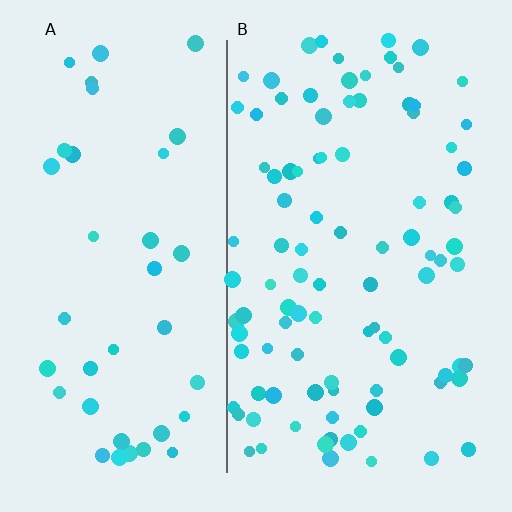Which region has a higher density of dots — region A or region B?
B (the right).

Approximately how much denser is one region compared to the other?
Approximately 2.4× — region B over region A.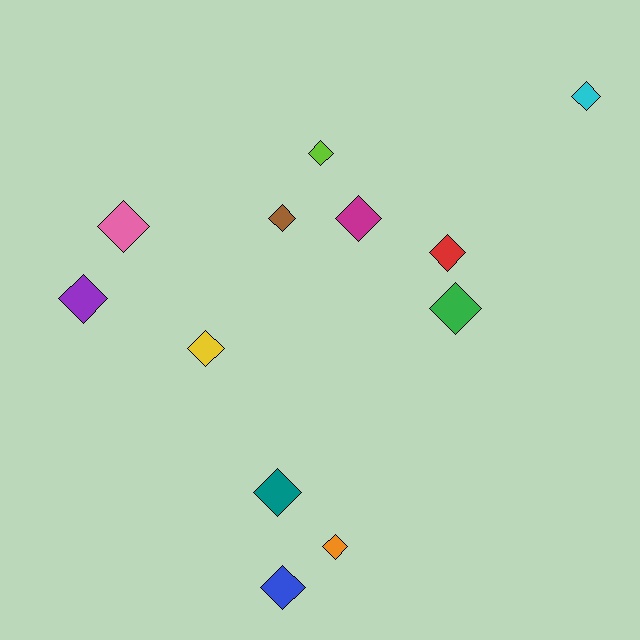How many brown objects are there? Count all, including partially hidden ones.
There is 1 brown object.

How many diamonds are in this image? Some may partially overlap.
There are 12 diamonds.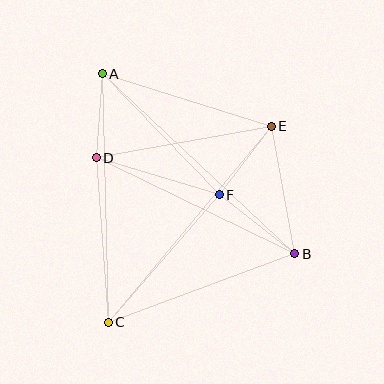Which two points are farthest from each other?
Points A and B are farthest from each other.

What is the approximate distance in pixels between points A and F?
The distance between A and F is approximately 168 pixels.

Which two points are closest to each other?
Points A and D are closest to each other.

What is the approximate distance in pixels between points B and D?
The distance between B and D is approximately 221 pixels.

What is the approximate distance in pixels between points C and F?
The distance between C and F is approximately 169 pixels.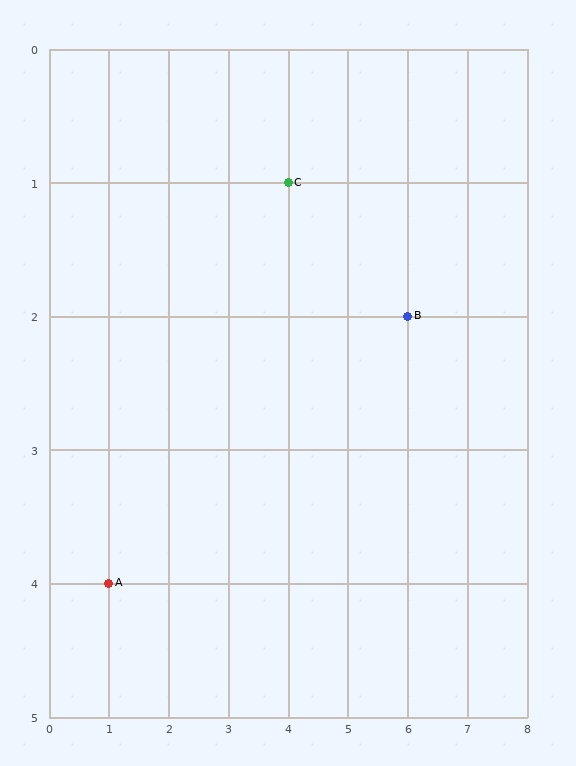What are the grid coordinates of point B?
Point B is at grid coordinates (6, 2).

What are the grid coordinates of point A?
Point A is at grid coordinates (1, 4).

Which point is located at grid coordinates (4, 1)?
Point C is at (4, 1).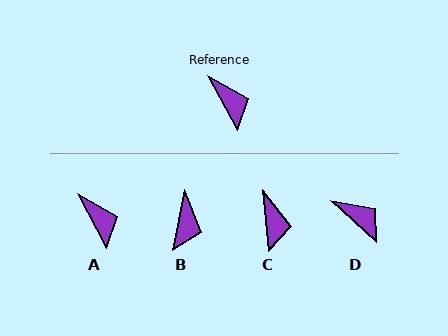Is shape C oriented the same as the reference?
No, it is off by about 23 degrees.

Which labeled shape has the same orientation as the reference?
A.